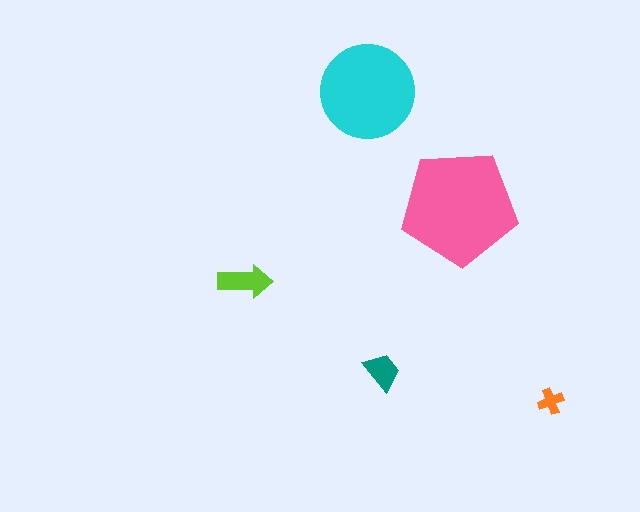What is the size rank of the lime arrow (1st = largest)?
3rd.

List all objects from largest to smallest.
The pink pentagon, the cyan circle, the lime arrow, the teal trapezoid, the orange cross.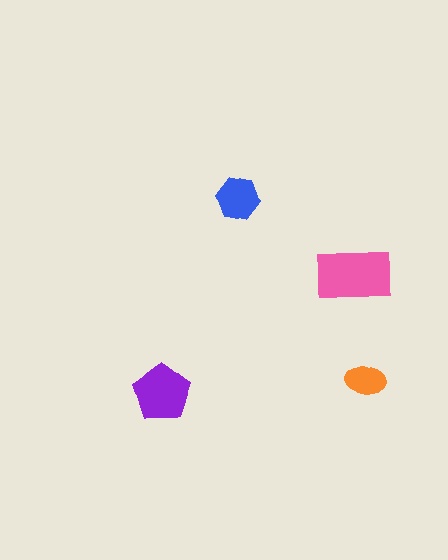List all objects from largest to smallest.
The pink rectangle, the purple pentagon, the blue hexagon, the orange ellipse.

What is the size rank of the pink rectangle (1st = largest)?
1st.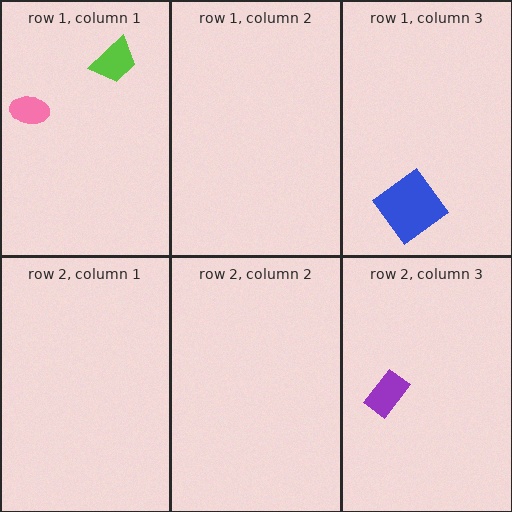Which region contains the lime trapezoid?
The row 1, column 1 region.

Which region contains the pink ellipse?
The row 1, column 1 region.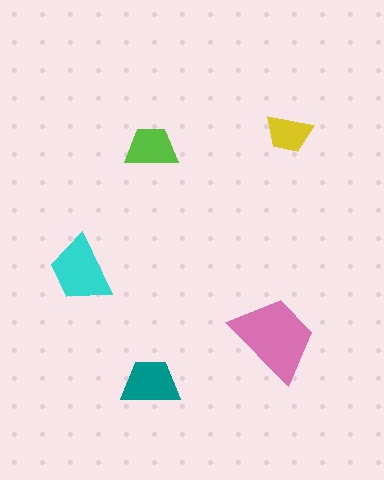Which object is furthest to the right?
The yellow trapezoid is rightmost.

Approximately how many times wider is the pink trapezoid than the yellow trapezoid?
About 2 times wider.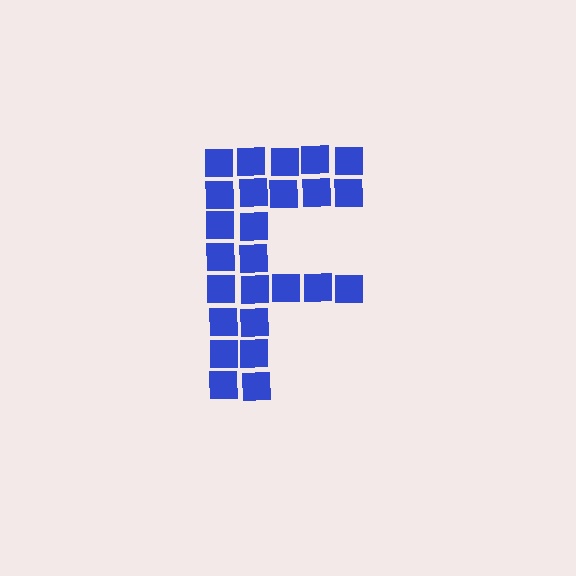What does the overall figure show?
The overall figure shows the letter F.